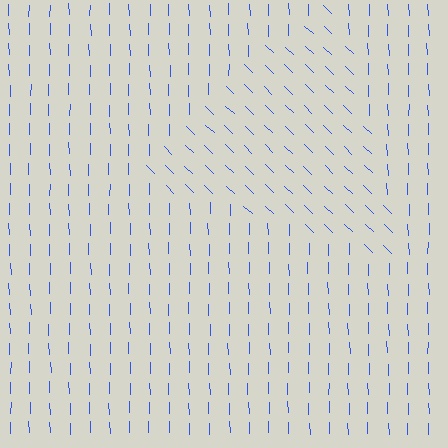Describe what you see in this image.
The image is filled with small blue line segments. A triangle region in the image has lines oriented differently from the surrounding lines, creating a visible texture boundary.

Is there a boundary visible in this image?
Yes, there is a texture boundary formed by a change in line orientation.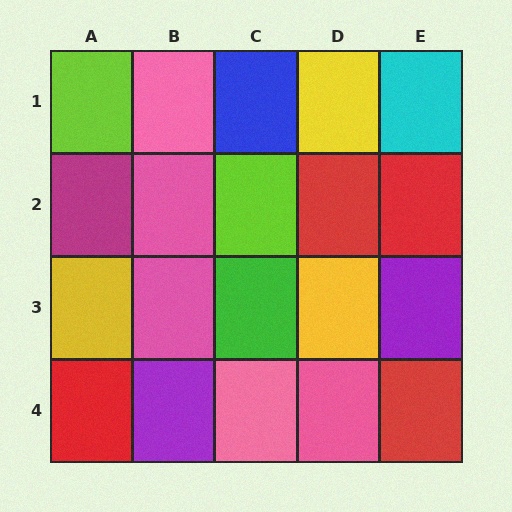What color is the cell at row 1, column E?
Cyan.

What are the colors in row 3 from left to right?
Yellow, pink, green, yellow, purple.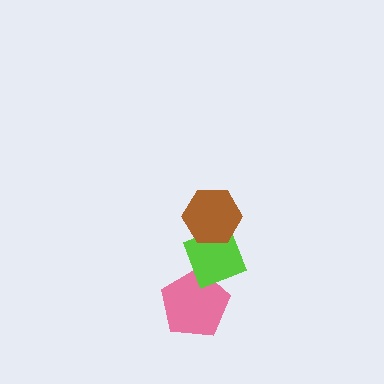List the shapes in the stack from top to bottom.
From top to bottom: the brown hexagon, the lime diamond, the pink pentagon.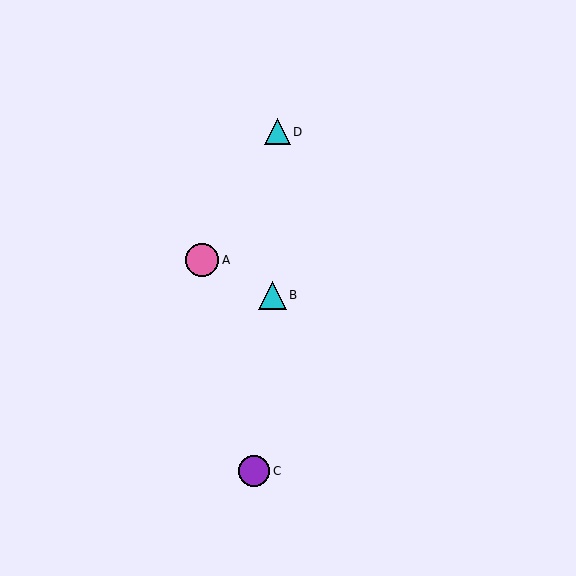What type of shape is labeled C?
Shape C is a purple circle.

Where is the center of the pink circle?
The center of the pink circle is at (202, 260).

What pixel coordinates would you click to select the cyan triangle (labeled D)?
Click at (277, 132) to select the cyan triangle D.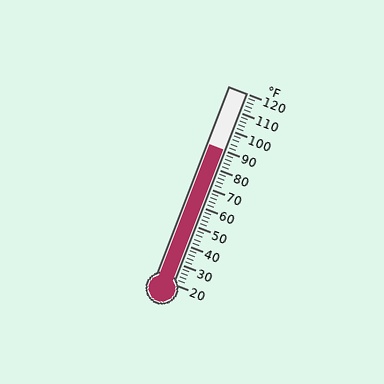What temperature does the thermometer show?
The thermometer shows approximately 90°F.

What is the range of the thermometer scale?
The thermometer scale ranges from 20°F to 120°F.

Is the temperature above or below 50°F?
The temperature is above 50°F.